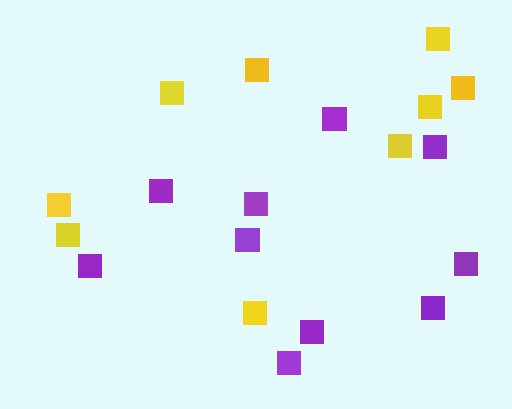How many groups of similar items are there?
There are 2 groups: one group of purple squares (10) and one group of yellow squares (9).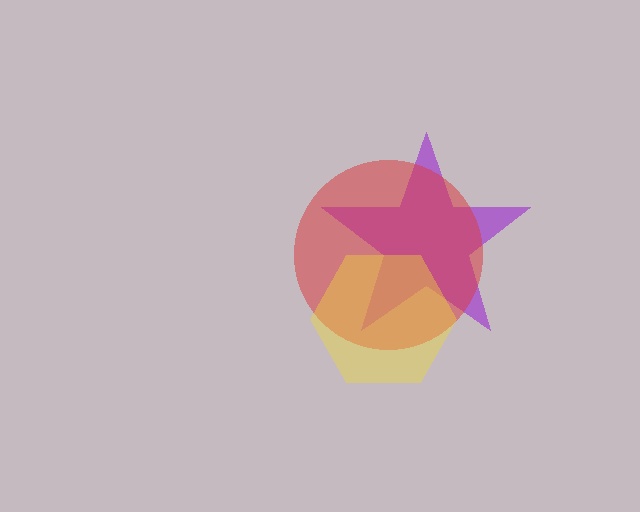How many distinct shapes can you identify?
There are 3 distinct shapes: a purple star, a red circle, a yellow hexagon.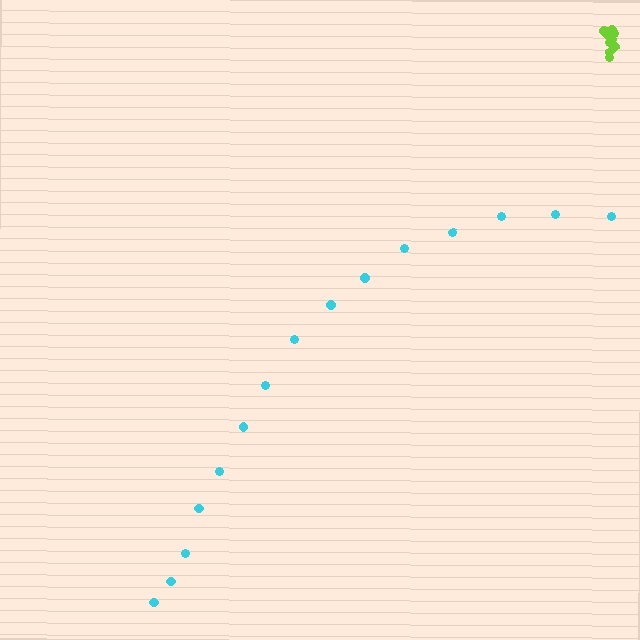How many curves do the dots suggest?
There are 2 distinct paths.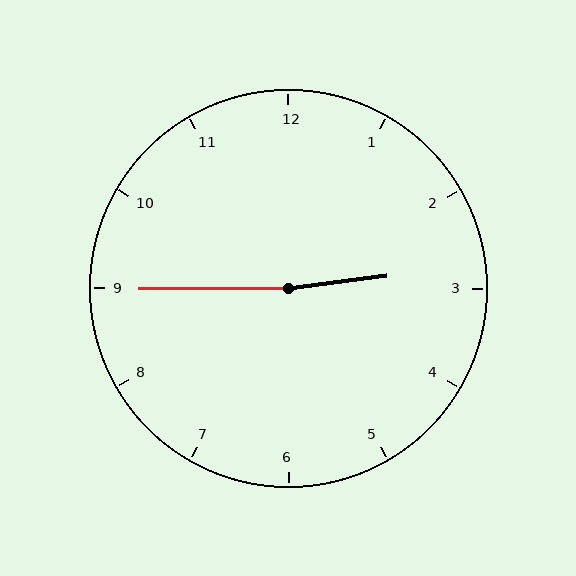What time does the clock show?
2:45.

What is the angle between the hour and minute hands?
Approximately 172 degrees.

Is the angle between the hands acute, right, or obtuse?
It is obtuse.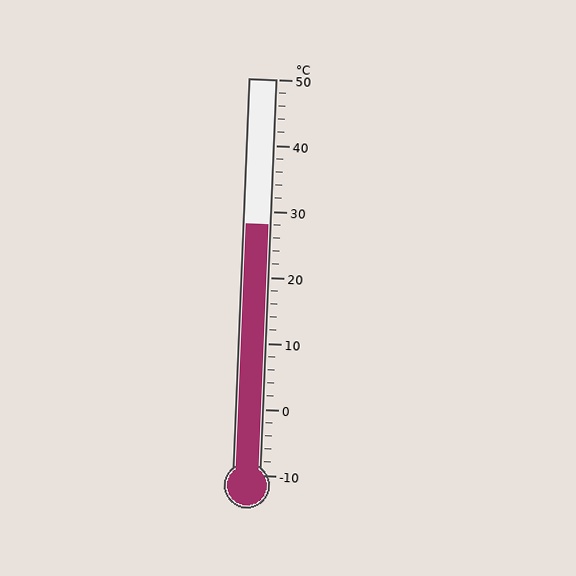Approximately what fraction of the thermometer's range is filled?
The thermometer is filled to approximately 65% of its range.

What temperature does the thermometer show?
The thermometer shows approximately 28°C.